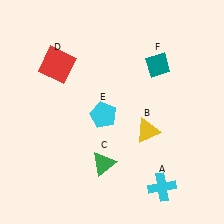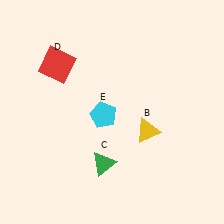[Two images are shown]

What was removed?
The cyan cross (A), the teal diamond (F) were removed in Image 2.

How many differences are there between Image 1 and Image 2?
There are 2 differences between the two images.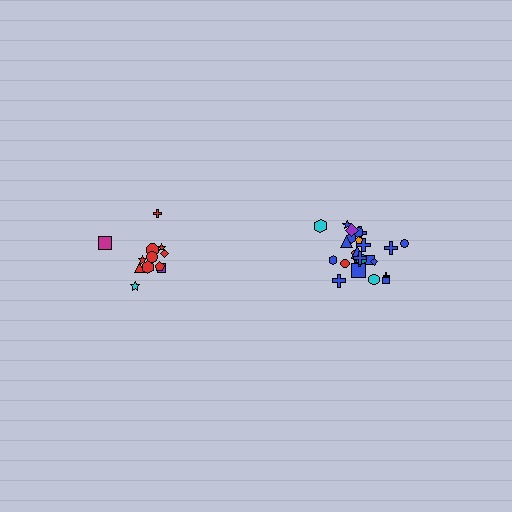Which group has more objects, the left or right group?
The right group.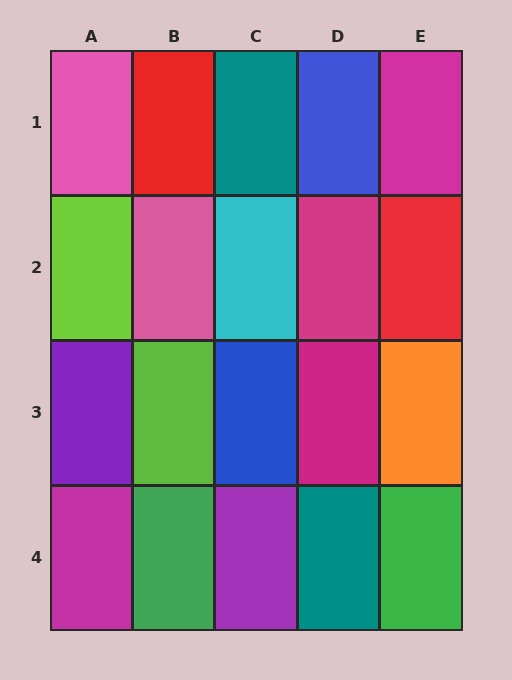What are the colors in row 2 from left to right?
Lime, pink, cyan, magenta, red.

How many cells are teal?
2 cells are teal.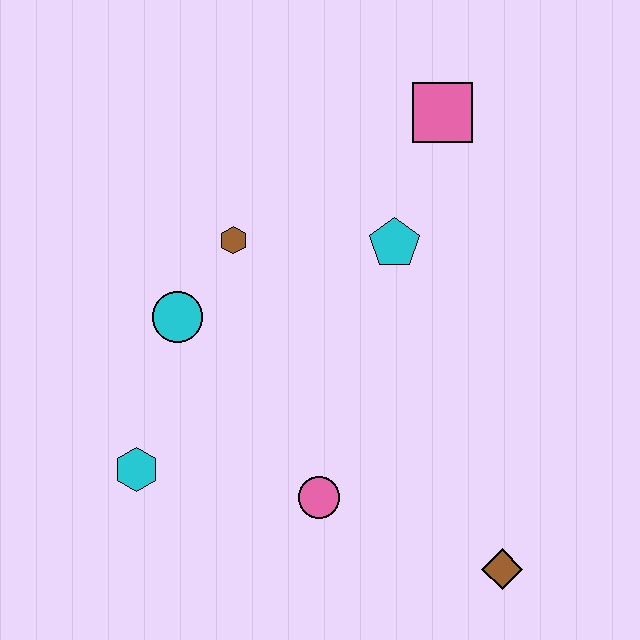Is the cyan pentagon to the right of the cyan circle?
Yes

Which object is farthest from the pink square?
The cyan hexagon is farthest from the pink square.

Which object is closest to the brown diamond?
The pink circle is closest to the brown diamond.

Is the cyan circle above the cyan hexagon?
Yes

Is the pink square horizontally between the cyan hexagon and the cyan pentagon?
No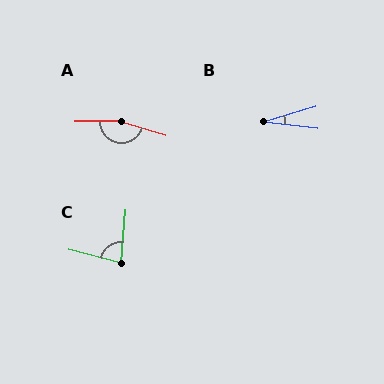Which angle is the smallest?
B, at approximately 23 degrees.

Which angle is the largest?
A, at approximately 162 degrees.